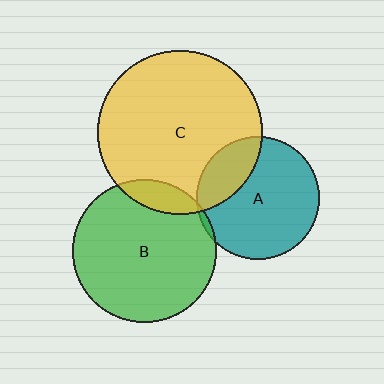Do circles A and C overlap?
Yes.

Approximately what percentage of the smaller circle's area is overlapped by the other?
Approximately 25%.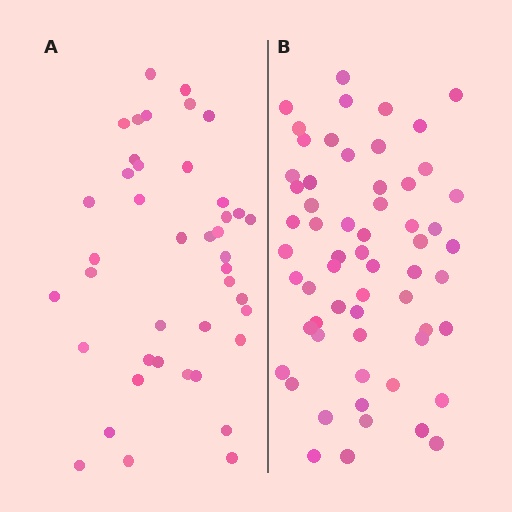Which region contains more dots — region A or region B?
Region B (the right region) has more dots.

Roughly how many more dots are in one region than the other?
Region B has approximately 20 more dots than region A.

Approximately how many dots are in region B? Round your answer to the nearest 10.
About 60 dots.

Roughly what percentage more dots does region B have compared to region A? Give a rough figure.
About 45% more.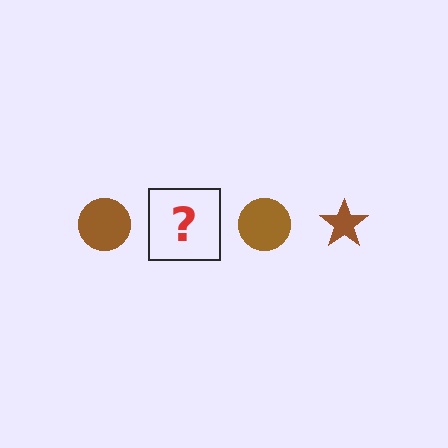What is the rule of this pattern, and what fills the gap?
The rule is that the pattern cycles through circle, star shapes in brown. The gap should be filled with a brown star.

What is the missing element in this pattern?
The missing element is a brown star.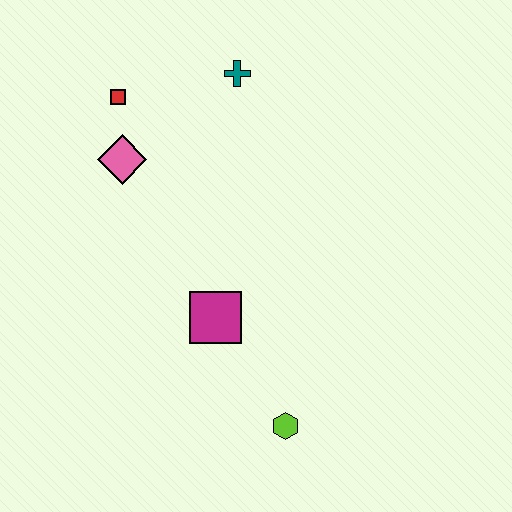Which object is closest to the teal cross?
The red square is closest to the teal cross.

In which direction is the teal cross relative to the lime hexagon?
The teal cross is above the lime hexagon.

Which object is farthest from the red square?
The lime hexagon is farthest from the red square.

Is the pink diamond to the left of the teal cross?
Yes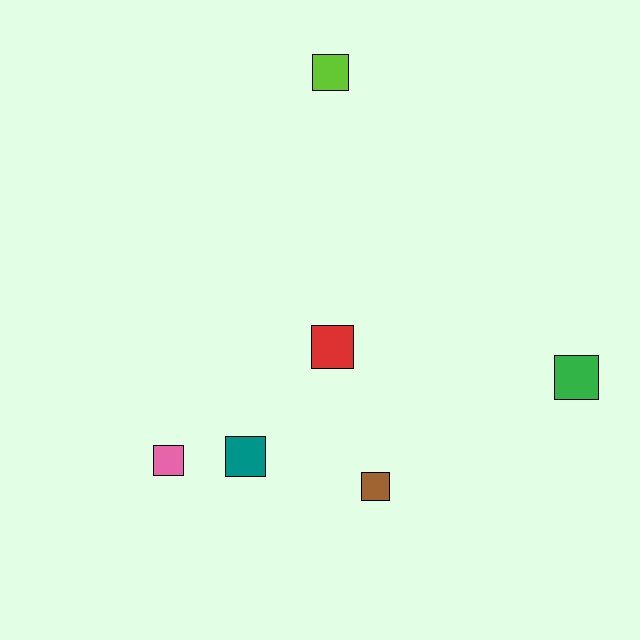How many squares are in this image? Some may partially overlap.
There are 6 squares.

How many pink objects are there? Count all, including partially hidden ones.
There is 1 pink object.